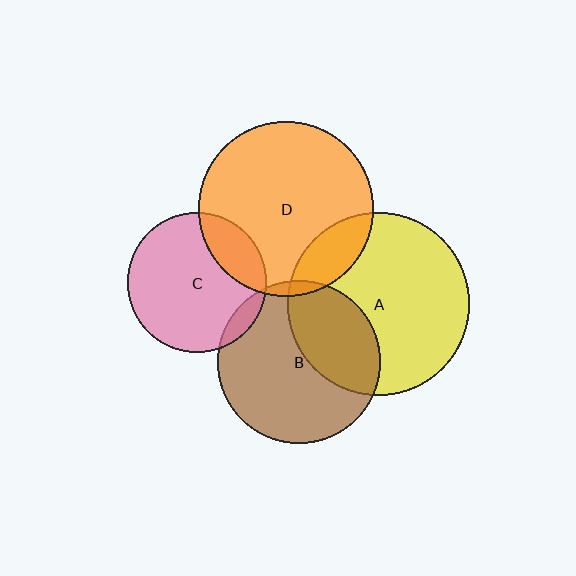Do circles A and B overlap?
Yes.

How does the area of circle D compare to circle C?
Approximately 1.6 times.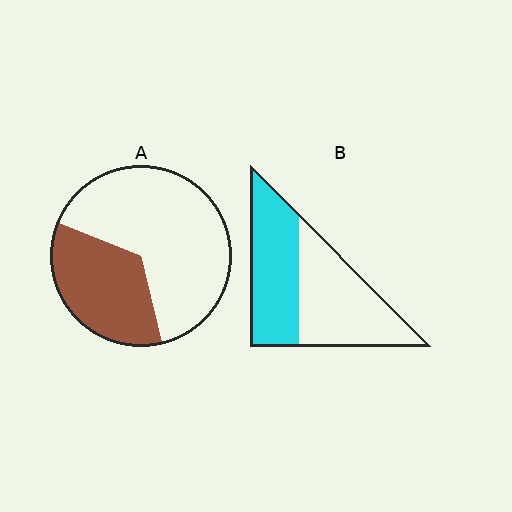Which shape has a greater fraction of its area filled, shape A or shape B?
Shape B.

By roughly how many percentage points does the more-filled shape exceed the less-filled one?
By roughly 10 percentage points (B over A).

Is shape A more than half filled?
No.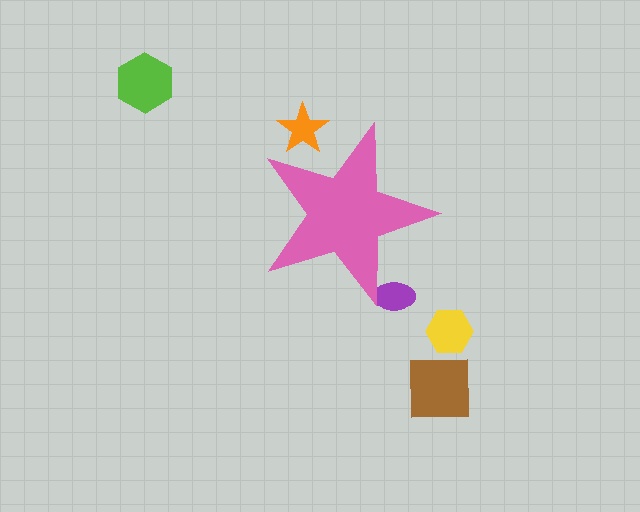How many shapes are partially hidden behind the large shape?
2 shapes are partially hidden.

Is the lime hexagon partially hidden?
No, the lime hexagon is fully visible.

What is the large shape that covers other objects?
A pink star.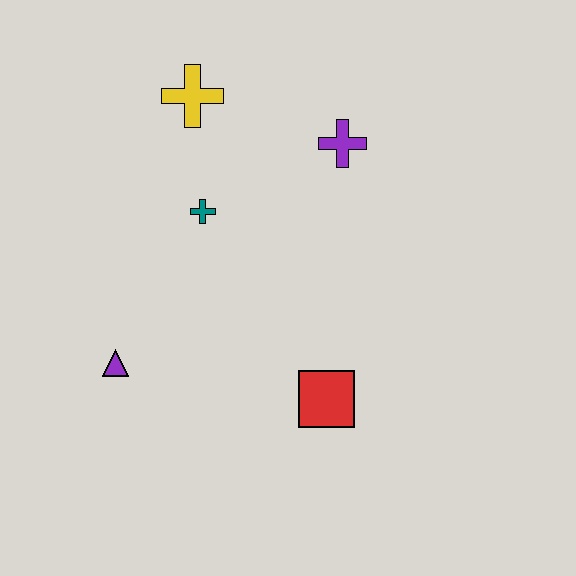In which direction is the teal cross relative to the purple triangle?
The teal cross is above the purple triangle.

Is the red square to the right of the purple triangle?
Yes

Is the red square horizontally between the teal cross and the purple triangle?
No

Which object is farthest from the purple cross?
The purple triangle is farthest from the purple cross.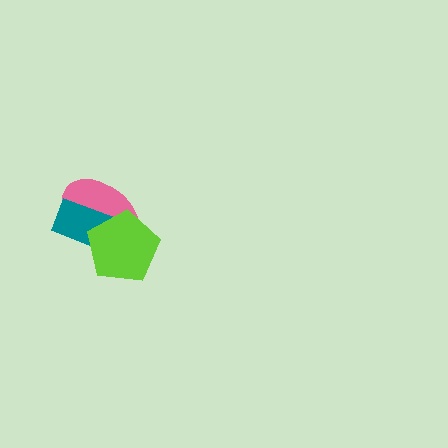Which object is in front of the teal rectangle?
The lime pentagon is in front of the teal rectangle.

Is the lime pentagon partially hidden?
No, no other shape covers it.